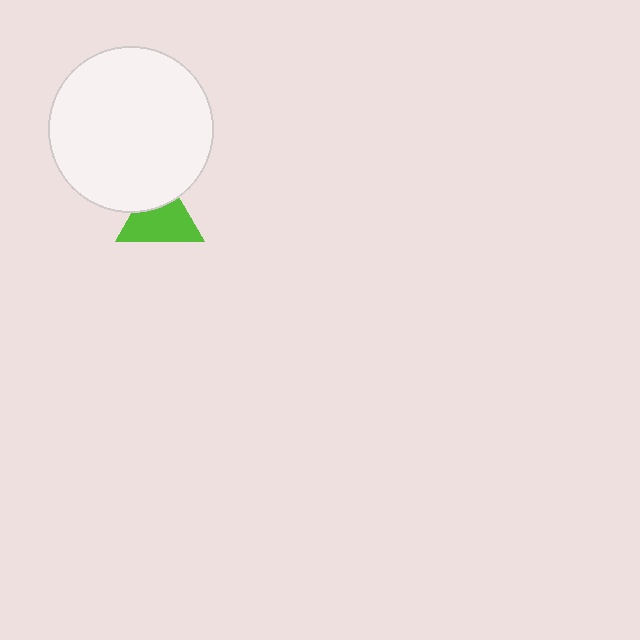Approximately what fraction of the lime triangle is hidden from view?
Roughly 31% of the lime triangle is hidden behind the white circle.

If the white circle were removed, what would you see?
You would see the complete lime triangle.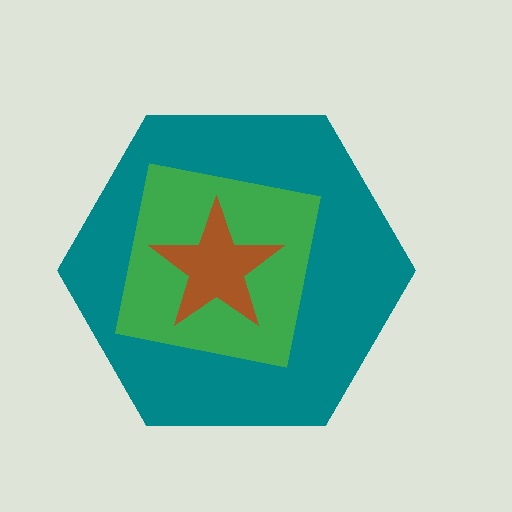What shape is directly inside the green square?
The brown star.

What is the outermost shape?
The teal hexagon.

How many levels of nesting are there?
3.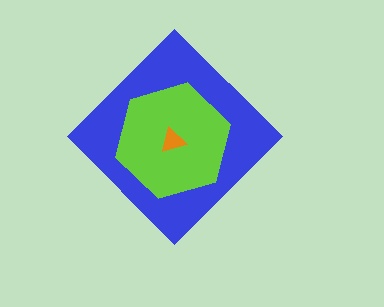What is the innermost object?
The orange triangle.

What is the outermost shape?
The blue diamond.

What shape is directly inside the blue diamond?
The lime hexagon.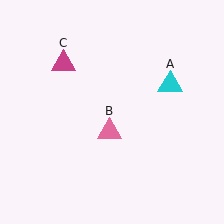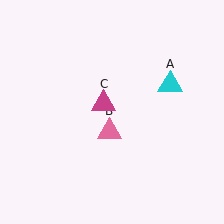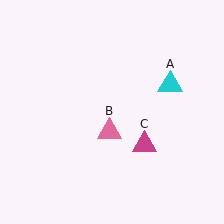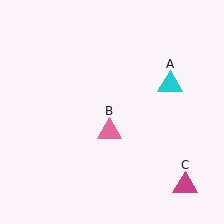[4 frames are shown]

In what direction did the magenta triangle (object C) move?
The magenta triangle (object C) moved down and to the right.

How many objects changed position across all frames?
1 object changed position: magenta triangle (object C).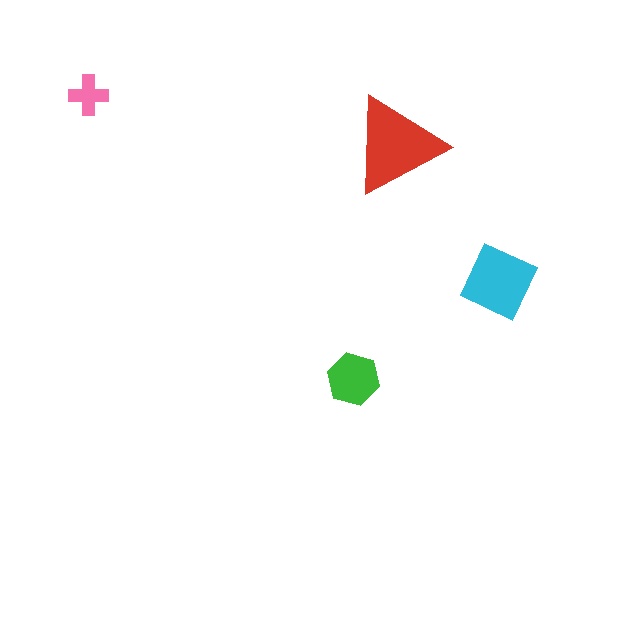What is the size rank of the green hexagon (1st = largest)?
3rd.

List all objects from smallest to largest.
The pink cross, the green hexagon, the cyan diamond, the red triangle.